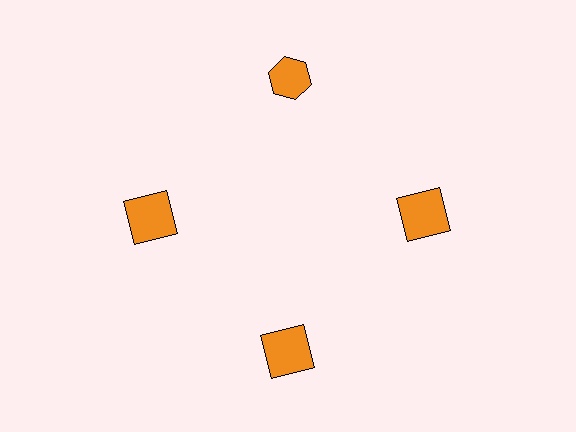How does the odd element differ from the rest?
It has a different shape: hexagon instead of square.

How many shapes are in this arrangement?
There are 4 shapes arranged in a ring pattern.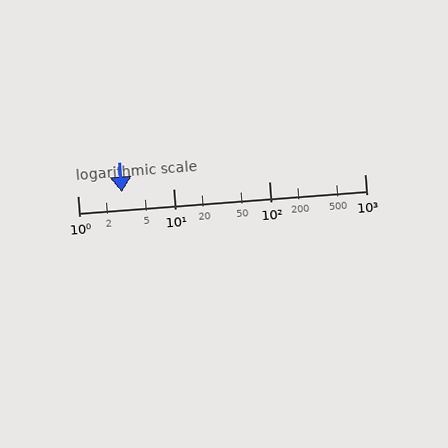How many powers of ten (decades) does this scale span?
The scale spans 3 decades, from 1 to 1000.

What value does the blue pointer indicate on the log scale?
The pointer indicates approximately 2.9.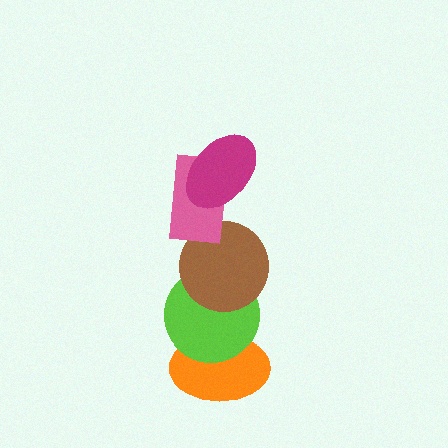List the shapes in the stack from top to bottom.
From top to bottom: the magenta ellipse, the pink rectangle, the brown circle, the lime circle, the orange ellipse.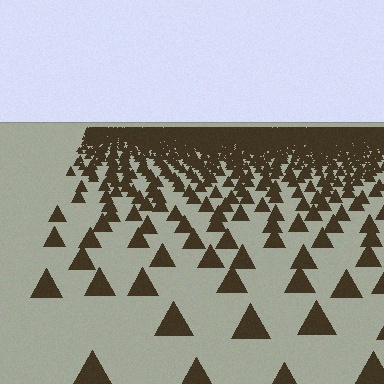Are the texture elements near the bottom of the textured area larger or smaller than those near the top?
Larger. Near the bottom, elements are closer to the viewer and appear at a bigger on-screen size.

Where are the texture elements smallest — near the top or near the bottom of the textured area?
Near the top.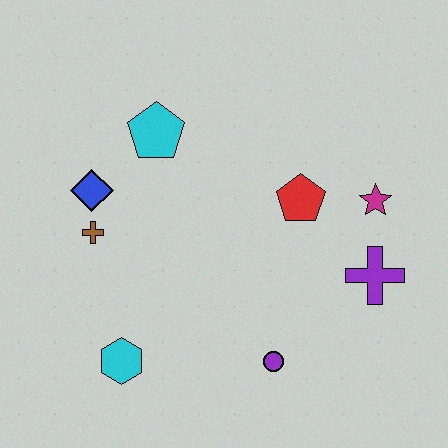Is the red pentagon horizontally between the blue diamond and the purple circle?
No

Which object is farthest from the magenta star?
The cyan hexagon is farthest from the magenta star.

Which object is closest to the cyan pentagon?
The blue diamond is closest to the cyan pentagon.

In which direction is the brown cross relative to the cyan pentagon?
The brown cross is below the cyan pentagon.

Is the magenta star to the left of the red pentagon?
No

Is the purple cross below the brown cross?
Yes